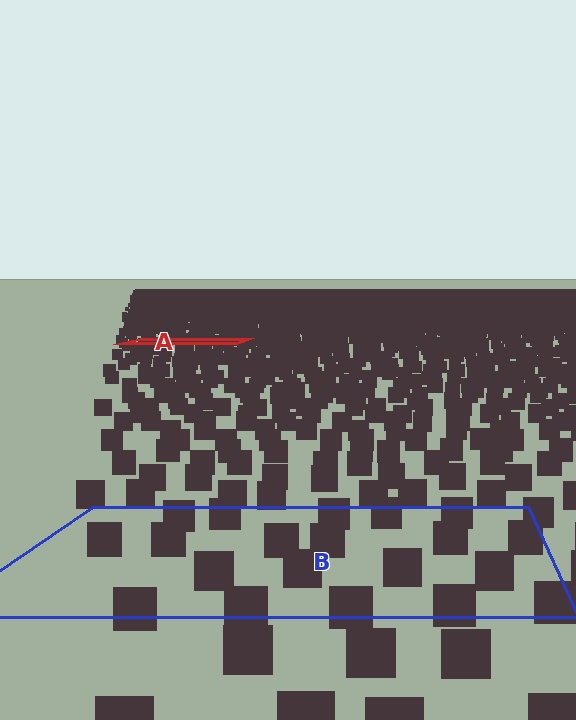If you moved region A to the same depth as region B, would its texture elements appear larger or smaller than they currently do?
They would appear larger. At a closer depth, the same texture elements are projected at a bigger on-screen size.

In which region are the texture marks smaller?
The texture marks are smaller in region A, because it is farther away.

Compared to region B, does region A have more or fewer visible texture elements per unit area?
Region A has more texture elements per unit area — they are packed more densely because it is farther away.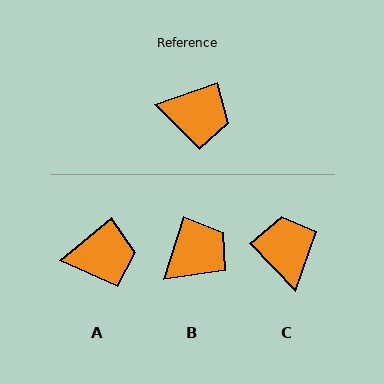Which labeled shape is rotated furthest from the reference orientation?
C, about 115 degrees away.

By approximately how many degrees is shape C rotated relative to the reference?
Approximately 115 degrees counter-clockwise.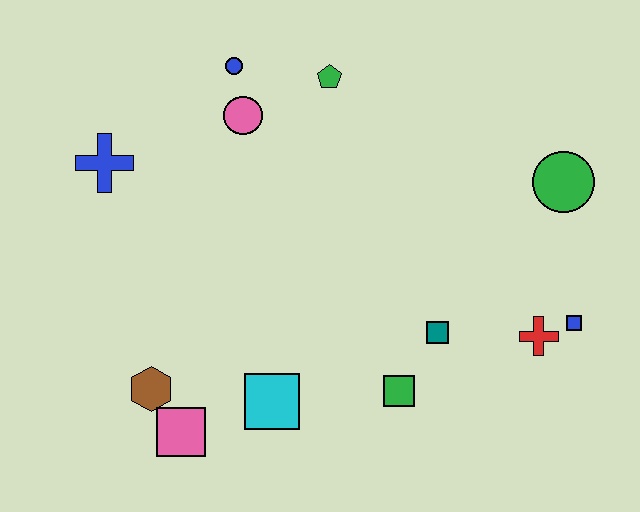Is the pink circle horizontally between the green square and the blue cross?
Yes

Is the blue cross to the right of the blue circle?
No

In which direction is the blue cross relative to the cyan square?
The blue cross is above the cyan square.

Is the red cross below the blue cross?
Yes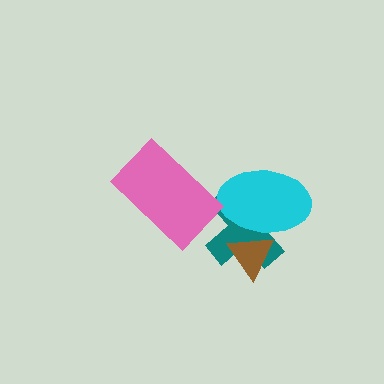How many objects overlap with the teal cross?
2 objects overlap with the teal cross.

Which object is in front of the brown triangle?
The cyan ellipse is in front of the brown triangle.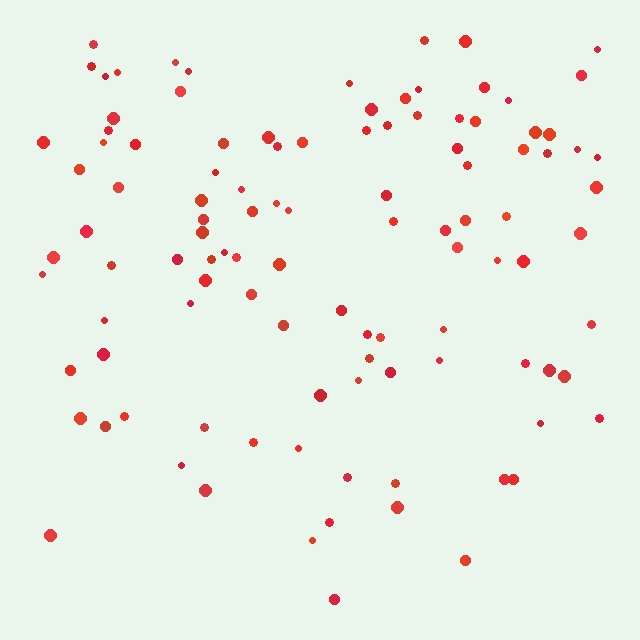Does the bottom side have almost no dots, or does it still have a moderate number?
Still a moderate number, just noticeably fewer than the top.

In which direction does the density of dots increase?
From bottom to top, with the top side densest.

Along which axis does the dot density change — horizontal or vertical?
Vertical.